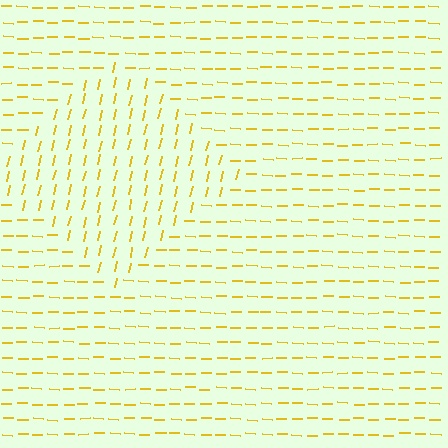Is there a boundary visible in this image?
Yes, there is a texture boundary formed by a change in line orientation.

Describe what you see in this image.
The image is filled with small yellow line segments. A diamond region in the image has lines oriented differently from the surrounding lines, creating a visible texture boundary.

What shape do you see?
I see a diamond.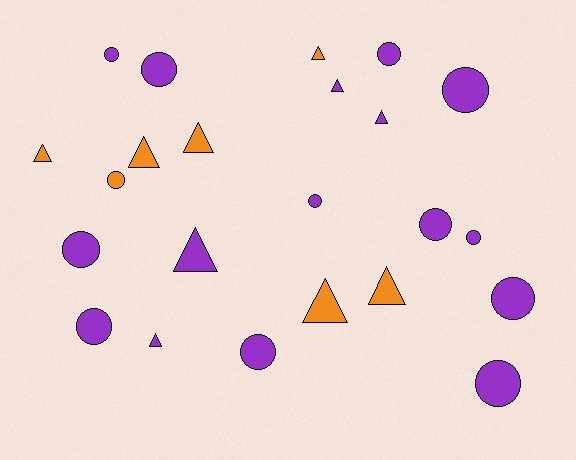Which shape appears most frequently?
Circle, with 13 objects.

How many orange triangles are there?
There are 6 orange triangles.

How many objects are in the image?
There are 23 objects.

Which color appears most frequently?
Purple, with 16 objects.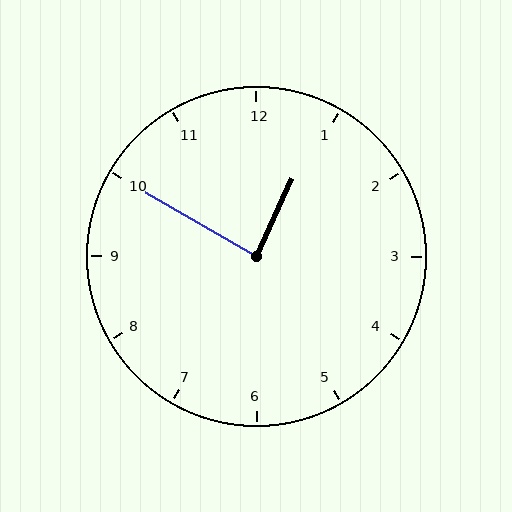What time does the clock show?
12:50.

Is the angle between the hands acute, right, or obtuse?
It is right.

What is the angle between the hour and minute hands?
Approximately 85 degrees.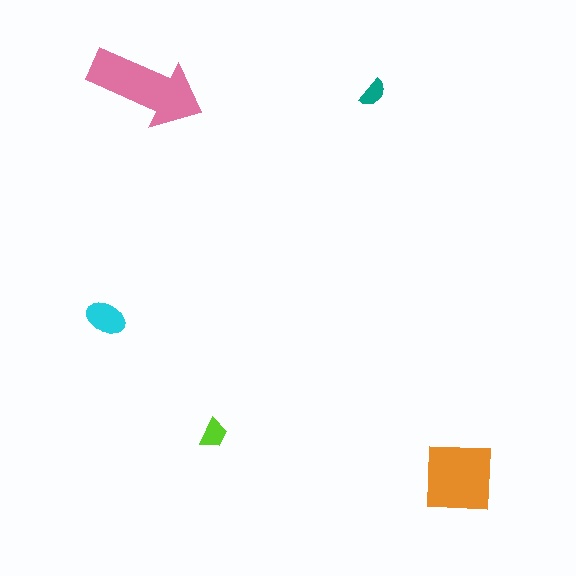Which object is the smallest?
The teal semicircle.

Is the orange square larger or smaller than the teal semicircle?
Larger.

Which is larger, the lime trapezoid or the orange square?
The orange square.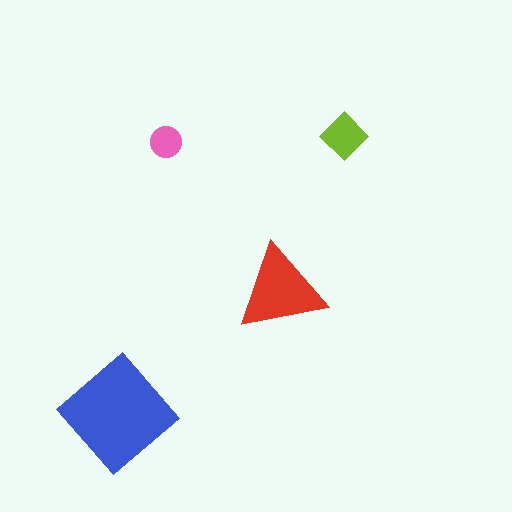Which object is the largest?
The blue diamond.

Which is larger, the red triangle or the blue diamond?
The blue diamond.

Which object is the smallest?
The pink circle.